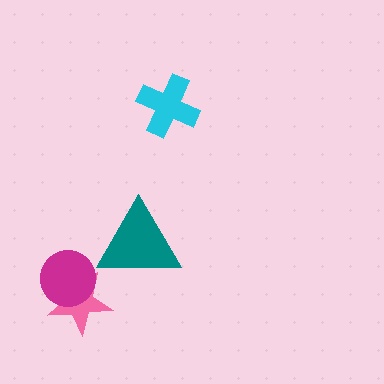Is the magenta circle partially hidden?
No, no other shape covers it.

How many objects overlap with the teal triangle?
0 objects overlap with the teal triangle.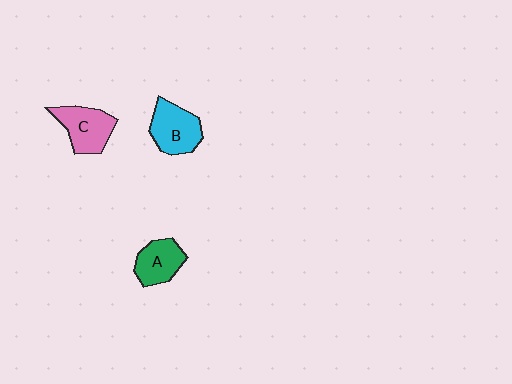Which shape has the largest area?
Shape B (cyan).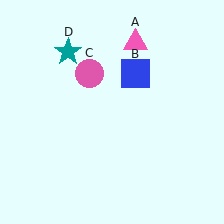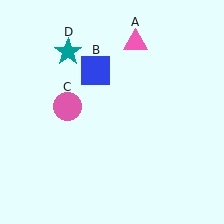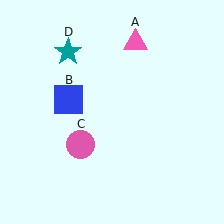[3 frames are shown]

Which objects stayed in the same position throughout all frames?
Pink triangle (object A) and teal star (object D) remained stationary.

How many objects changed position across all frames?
2 objects changed position: blue square (object B), pink circle (object C).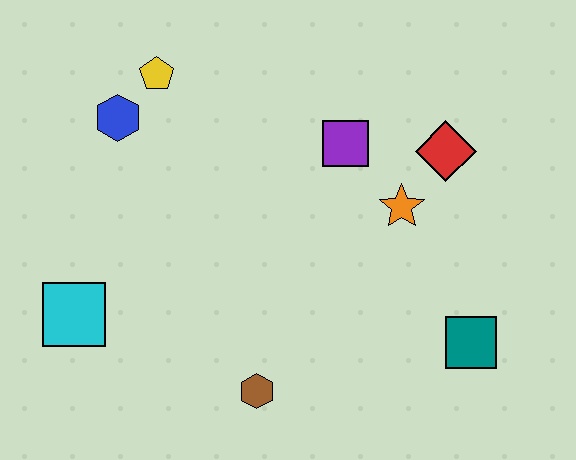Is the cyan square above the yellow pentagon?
No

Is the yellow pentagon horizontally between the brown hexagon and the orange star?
No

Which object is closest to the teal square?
The orange star is closest to the teal square.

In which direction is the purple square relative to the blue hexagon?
The purple square is to the right of the blue hexagon.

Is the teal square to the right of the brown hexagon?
Yes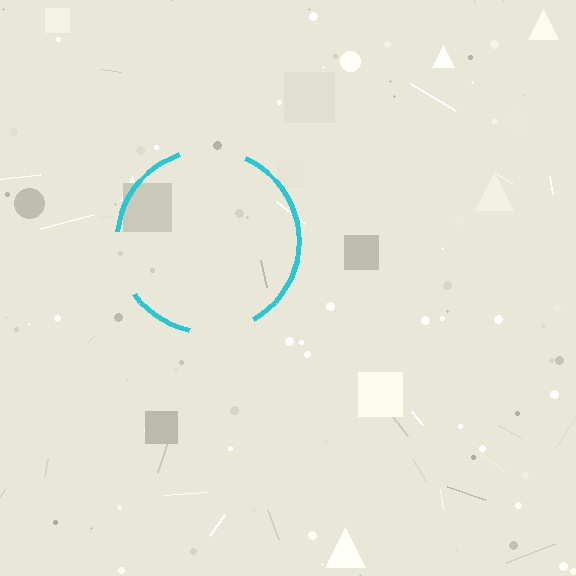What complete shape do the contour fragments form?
The contour fragments form a circle.